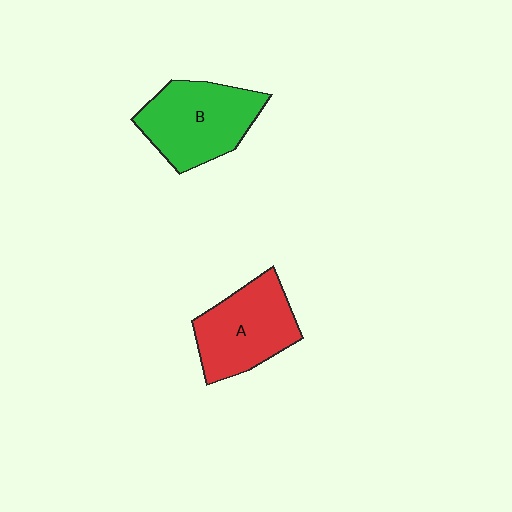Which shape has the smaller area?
Shape A (red).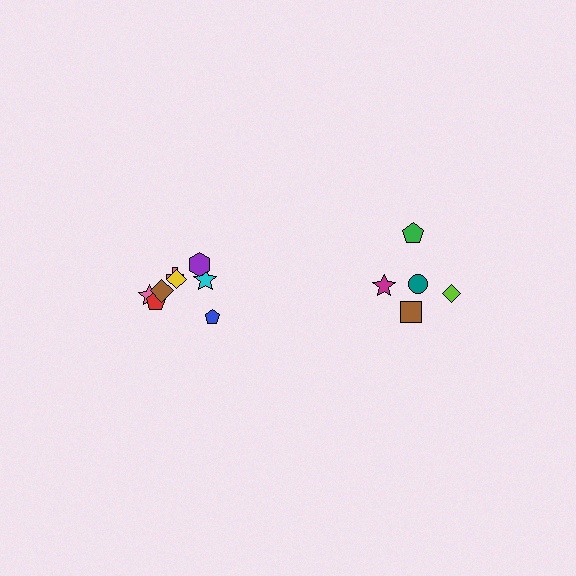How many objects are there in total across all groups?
There are 13 objects.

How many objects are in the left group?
There are 8 objects.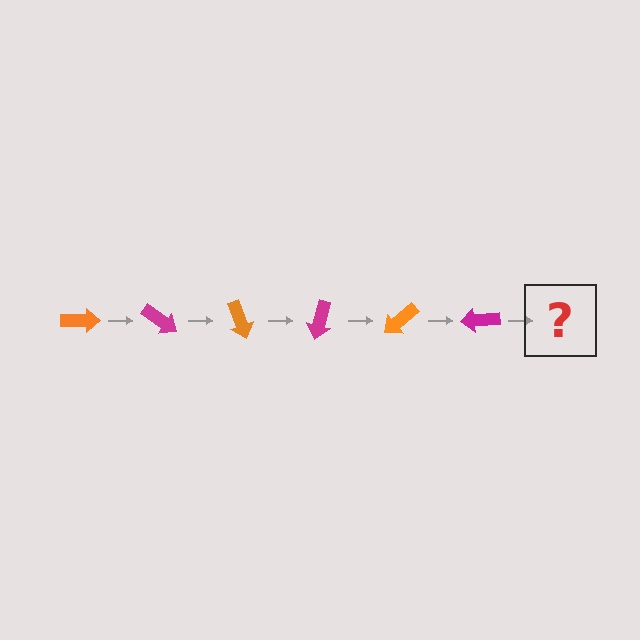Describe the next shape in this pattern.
It should be an orange arrow, rotated 210 degrees from the start.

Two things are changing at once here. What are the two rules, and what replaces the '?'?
The two rules are that it rotates 35 degrees each step and the color cycles through orange and magenta. The '?' should be an orange arrow, rotated 210 degrees from the start.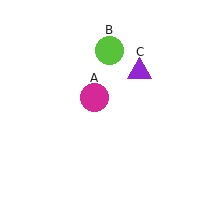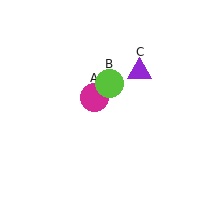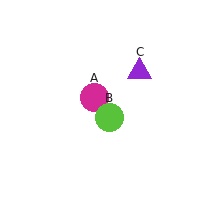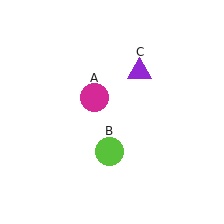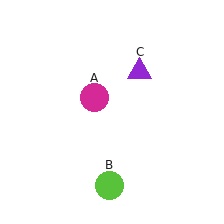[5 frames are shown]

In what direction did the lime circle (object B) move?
The lime circle (object B) moved down.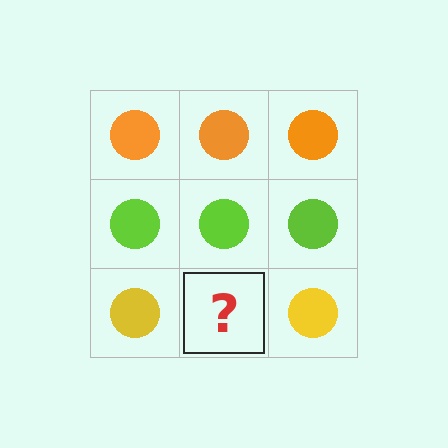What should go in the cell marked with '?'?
The missing cell should contain a yellow circle.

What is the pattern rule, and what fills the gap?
The rule is that each row has a consistent color. The gap should be filled with a yellow circle.